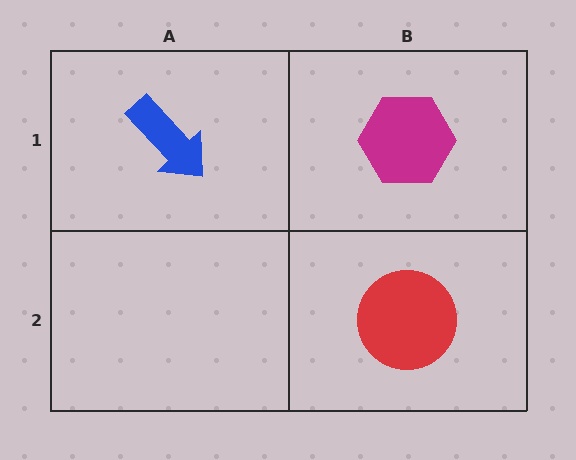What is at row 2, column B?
A red circle.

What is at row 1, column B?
A magenta hexagon.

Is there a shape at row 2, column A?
No, that cell is empty.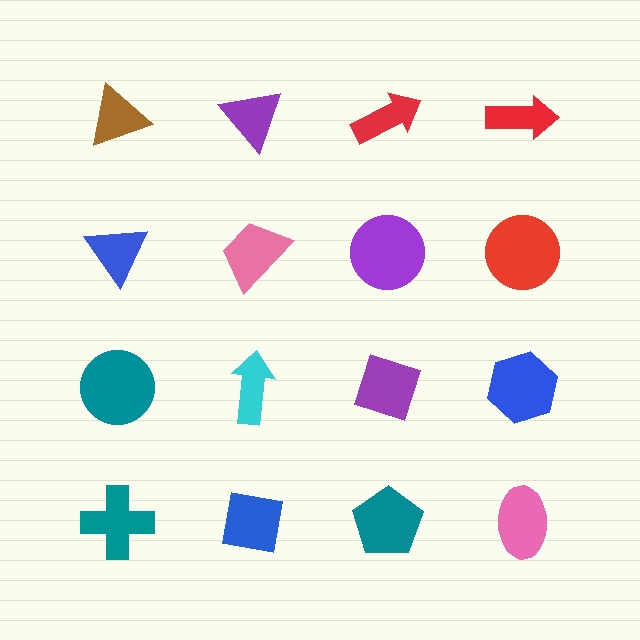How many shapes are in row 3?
4 shapes.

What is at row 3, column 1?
A teal circle.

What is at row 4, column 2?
A blue square.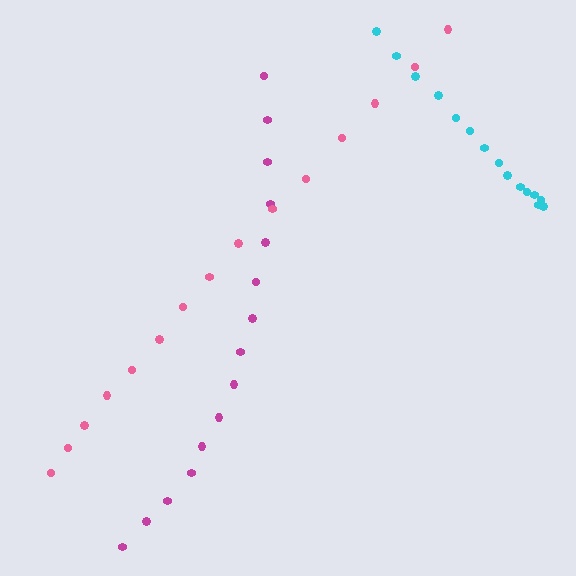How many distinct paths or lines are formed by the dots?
There are 3 distinct paths.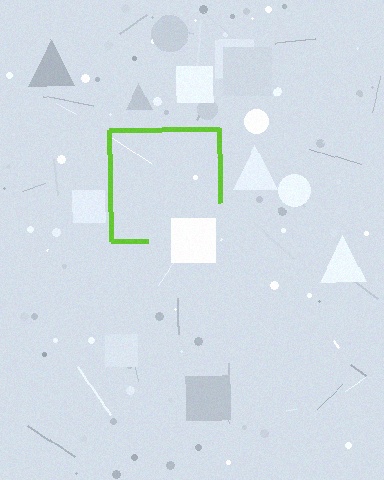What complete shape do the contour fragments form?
The contour fragments form a square.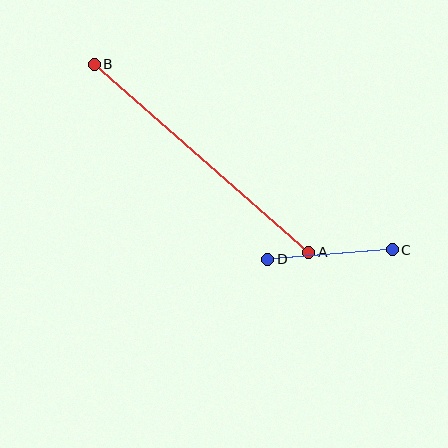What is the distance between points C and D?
The distance is approximately 125 pixels.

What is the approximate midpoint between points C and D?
The midpoint is at approximately (330, 255) pixels.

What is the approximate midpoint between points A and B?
The midpoint is at approximately (201, 158) pixels.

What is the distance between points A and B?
The distance is approximately 285 pixels.